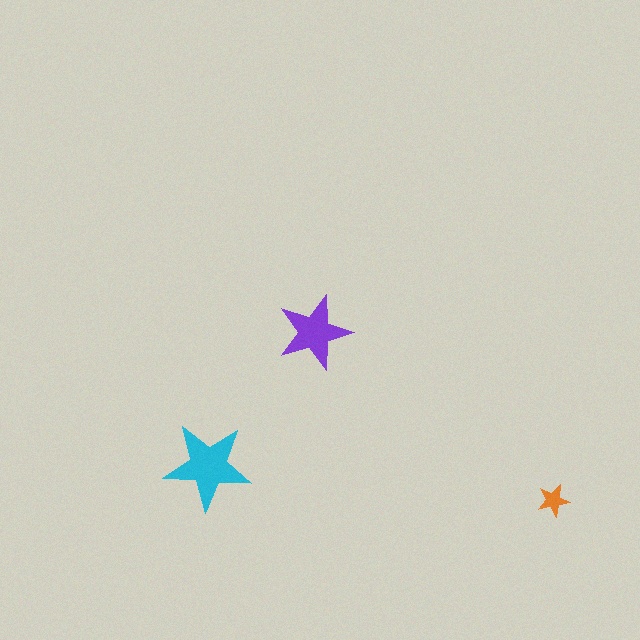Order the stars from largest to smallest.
the cyan one, the purple one, the orange one.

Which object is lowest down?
The orange star is bottommost.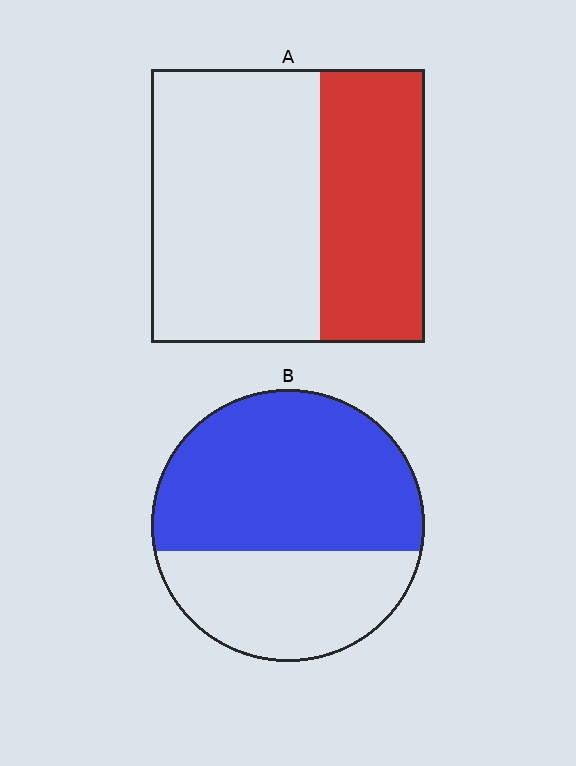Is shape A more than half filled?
No.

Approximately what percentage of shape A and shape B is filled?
A is approximately 40% and B is approximately 60%.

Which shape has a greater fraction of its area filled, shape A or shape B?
Shape B.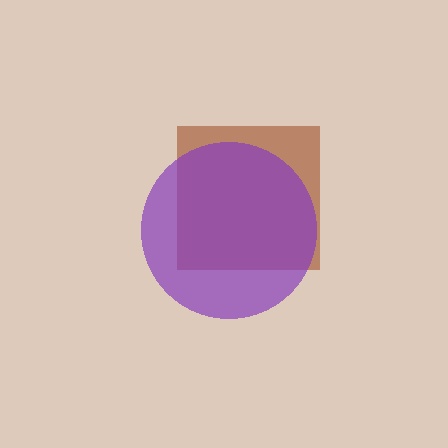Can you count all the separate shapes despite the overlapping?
Yes, there are 2 separate shapes.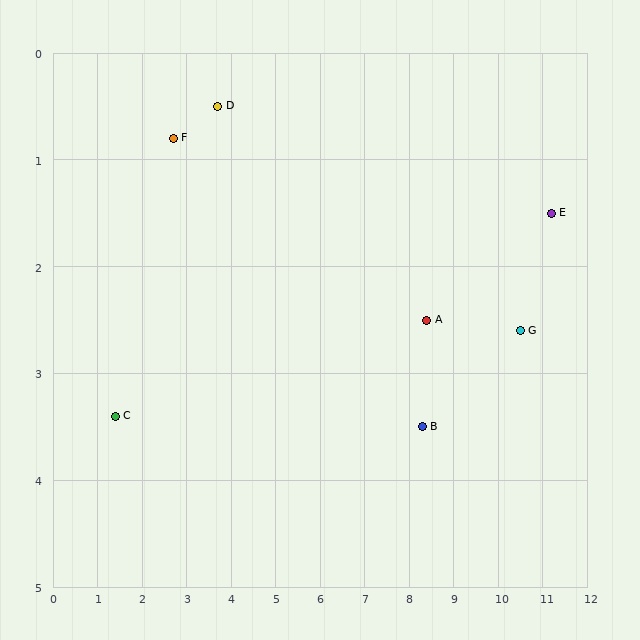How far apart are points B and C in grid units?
Points B and C are about 6.9 grid units apart.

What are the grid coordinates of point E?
Point E is at approximately (11.2, 1.5).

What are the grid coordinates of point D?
Point D is at approximately (3.7, 0.5).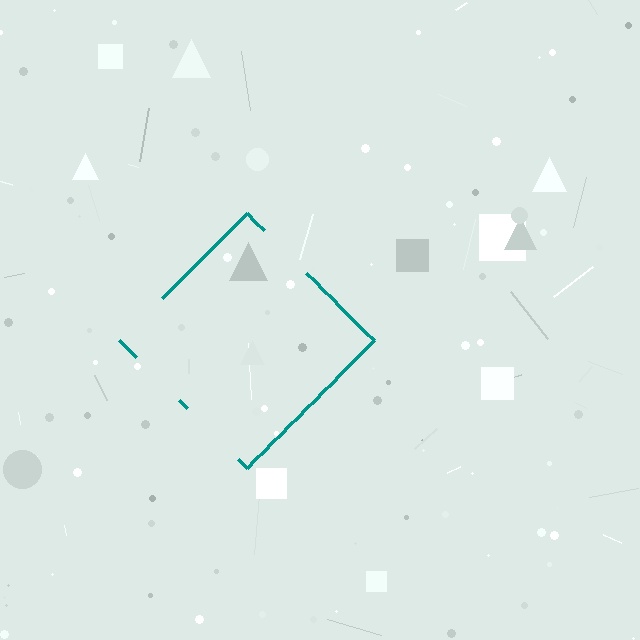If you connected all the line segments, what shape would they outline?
They would outline a diamond.